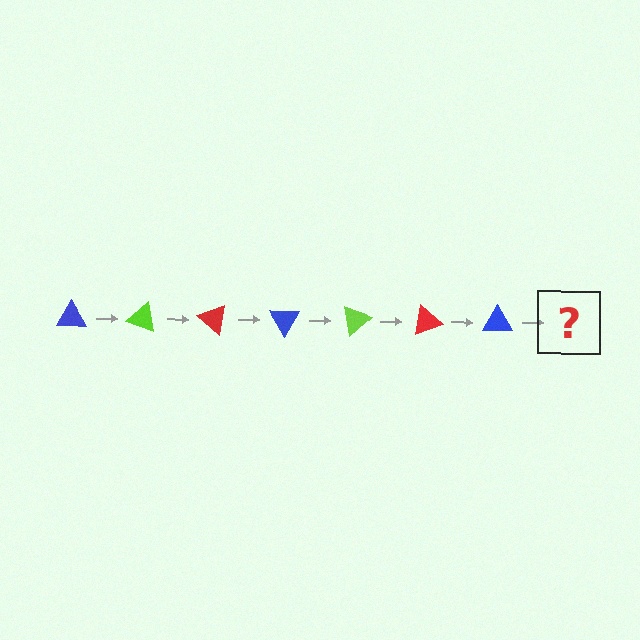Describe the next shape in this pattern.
It should be a lime triangle, rotated 140 degrees from the start.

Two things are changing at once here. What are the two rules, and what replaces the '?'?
The two rules are that it rotates 20 degrees each step and the color cycles through blue, lime, and red. The '?' should be a lime triangle, rotated 140 degrees from the start.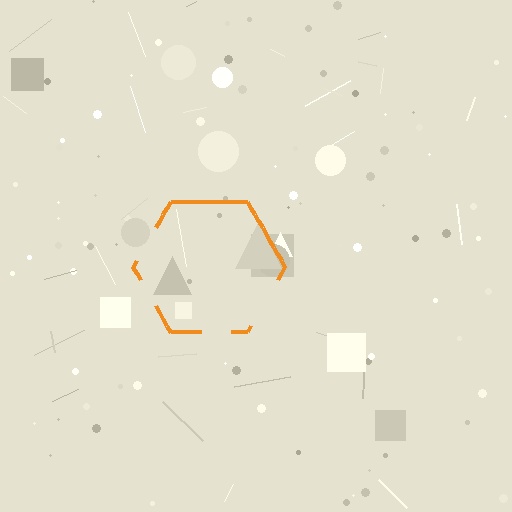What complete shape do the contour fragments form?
The contour fragments form a hexagon.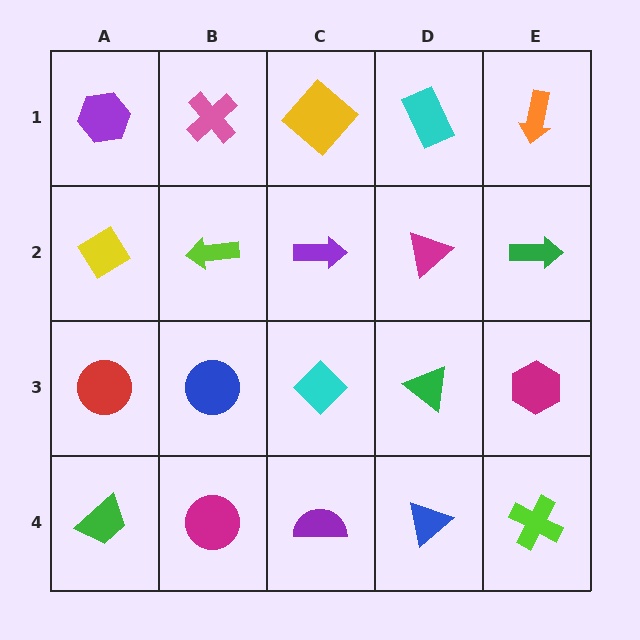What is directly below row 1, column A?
A yellow diamond.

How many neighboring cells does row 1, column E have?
2.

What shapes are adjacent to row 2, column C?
A yellow diamond (row 1, column C), a cyan diamond (row 3, column C), a lime arrow (row 2, column B), a magenta triangle (row 2, column D).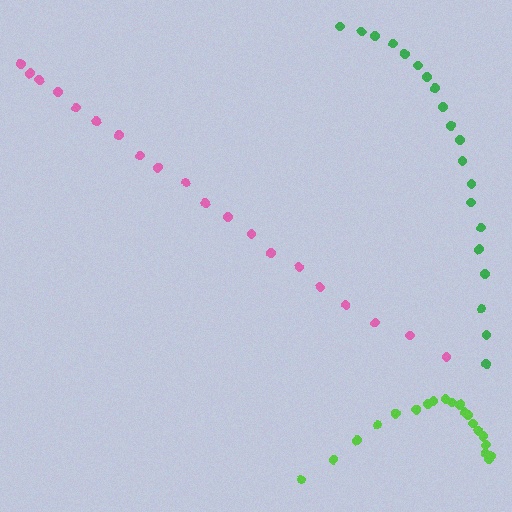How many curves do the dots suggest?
There are 3 distinct paths.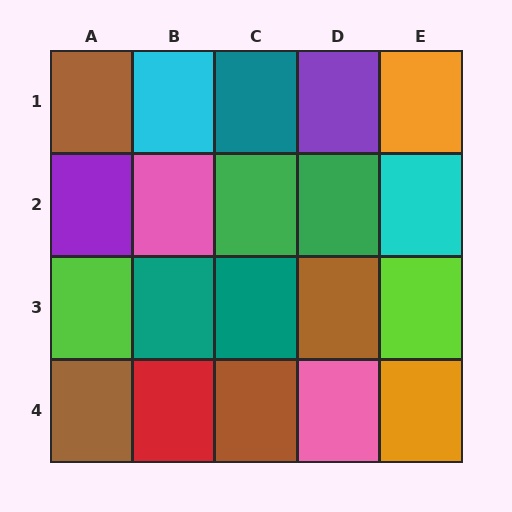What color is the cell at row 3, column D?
Brown.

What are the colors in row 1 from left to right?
Brown, cyan, teal, purple, orange.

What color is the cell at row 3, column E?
Lime.